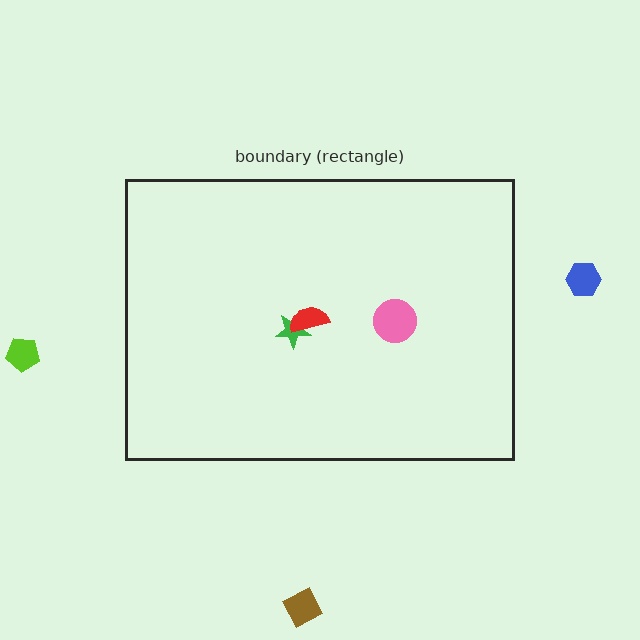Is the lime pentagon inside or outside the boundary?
Outside.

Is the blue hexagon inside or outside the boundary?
Outside.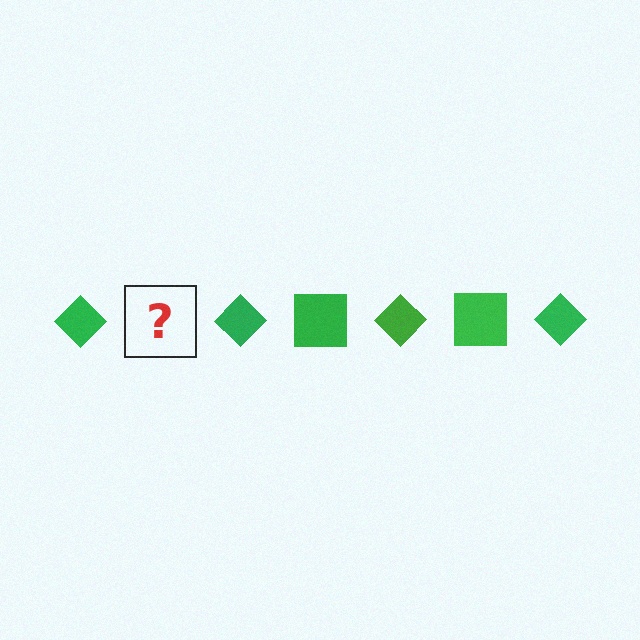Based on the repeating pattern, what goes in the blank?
The blank should be a green square.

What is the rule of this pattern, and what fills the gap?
The rule is that the pattern cycles through diamond, square shapes in green. The gap should be filled with a green square.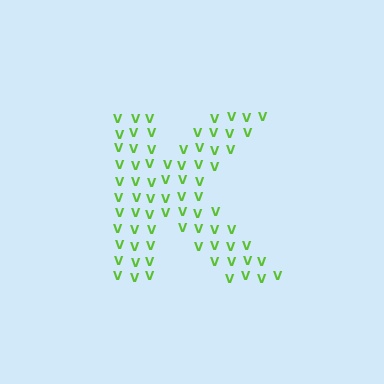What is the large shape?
The large shape is the letter K.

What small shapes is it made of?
It is made of small letter V's.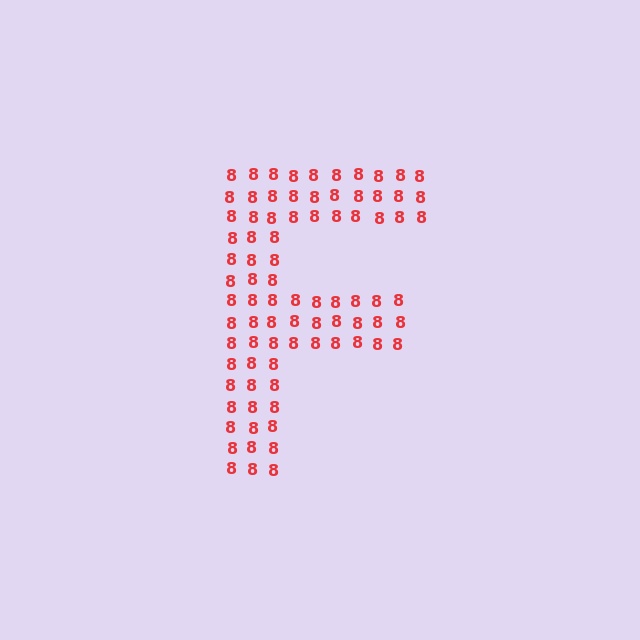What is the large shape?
The large shape is the letter F.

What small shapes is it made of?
It is made of small digit 8's.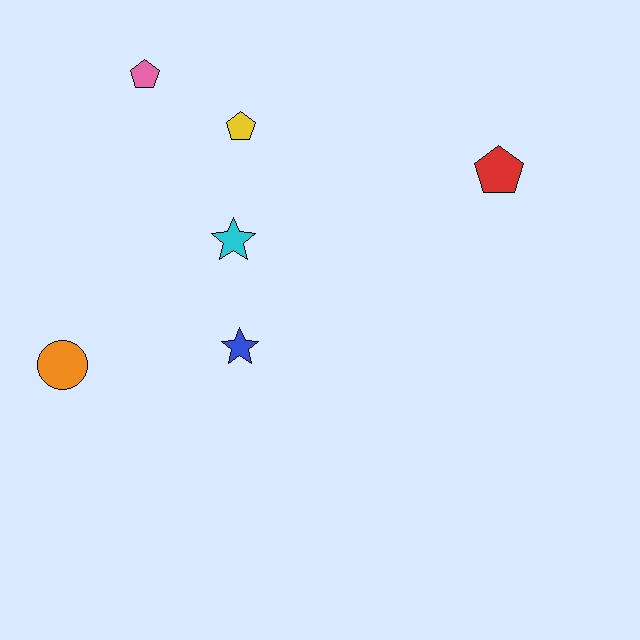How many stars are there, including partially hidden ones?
There are 2 stars.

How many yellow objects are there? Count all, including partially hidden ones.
There is 1 yellow object.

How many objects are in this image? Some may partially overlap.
There are 6 objects.